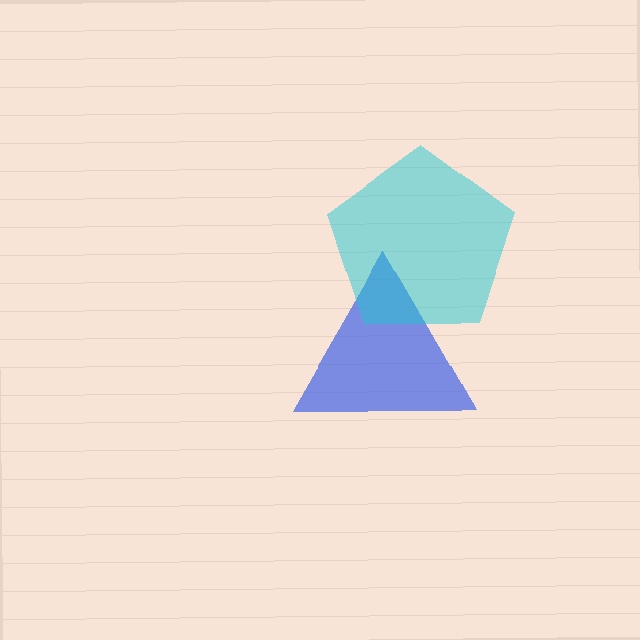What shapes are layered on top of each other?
The layered shapes are: a blue triangle, a cyan pentagon.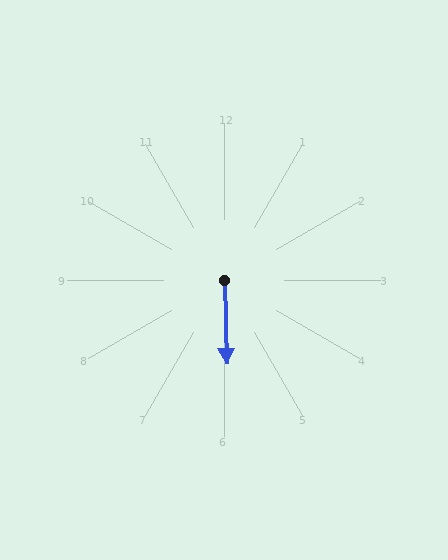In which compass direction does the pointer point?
South.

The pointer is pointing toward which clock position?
Roughly 6 o'clock.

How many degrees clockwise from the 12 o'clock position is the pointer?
Approximately 178 degrees.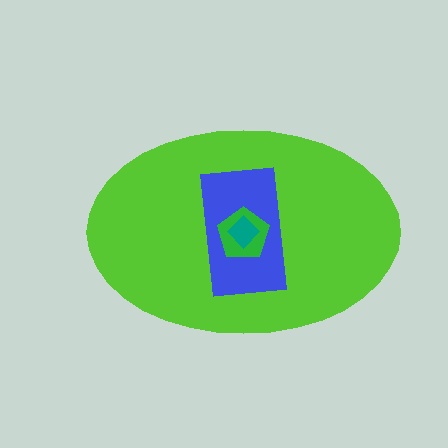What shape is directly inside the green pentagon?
The teal diamond.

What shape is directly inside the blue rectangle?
The green pentagon.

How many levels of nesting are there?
4.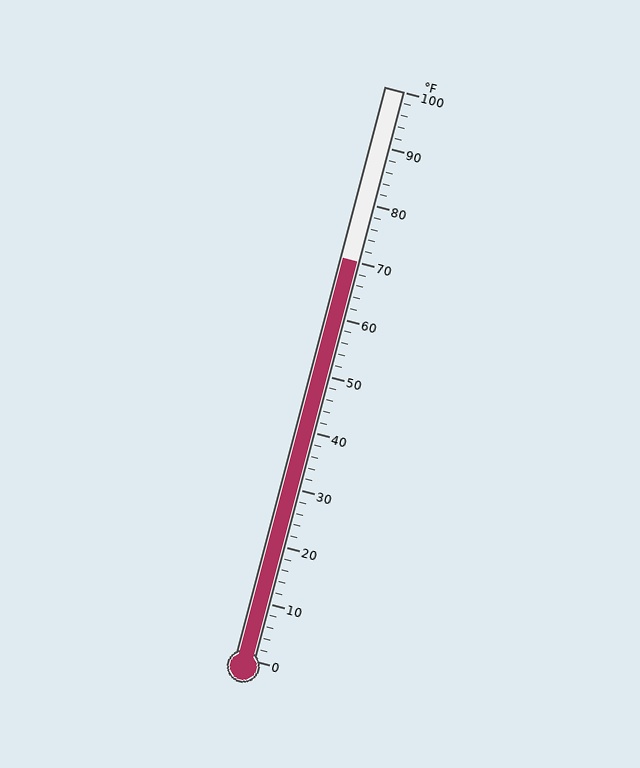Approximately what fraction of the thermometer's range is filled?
The thermometer is filled to approximately 70% of its range.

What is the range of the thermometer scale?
The thermometer scale ranges from 0°F to 100°F.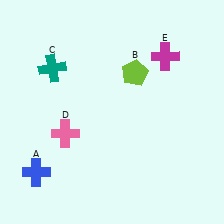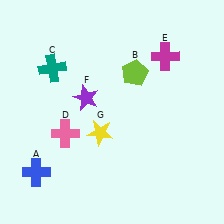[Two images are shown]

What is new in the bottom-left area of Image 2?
A yellow star (G) was added in the bottom-left area of Image 2.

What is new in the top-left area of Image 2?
A purple star (F) was added in the top-left area of Image 2.